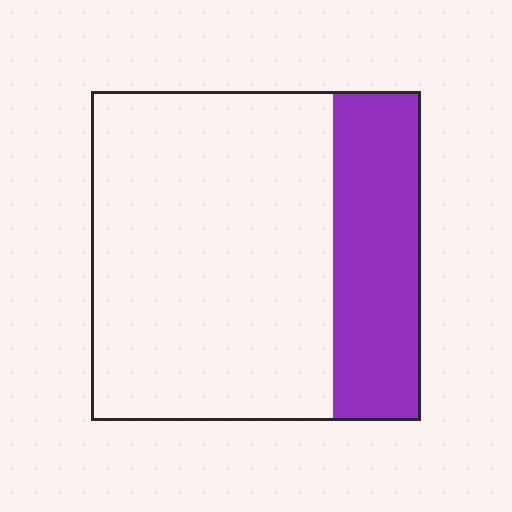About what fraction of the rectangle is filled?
About one quarter (1/4).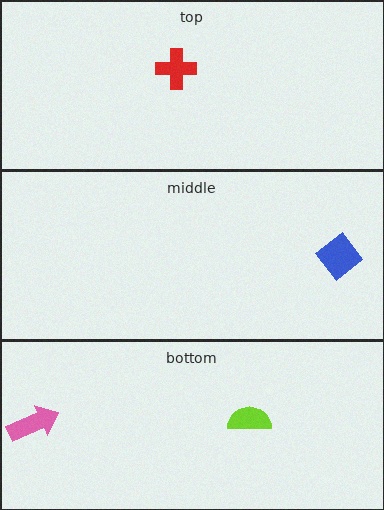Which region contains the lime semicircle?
The bottom region.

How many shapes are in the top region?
1.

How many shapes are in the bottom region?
2.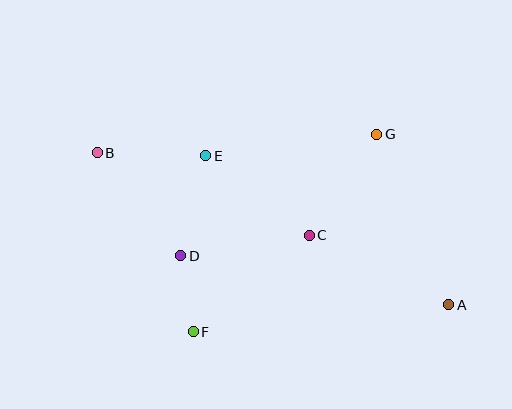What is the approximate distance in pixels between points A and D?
The distance between A and D is approximately 272 pixels.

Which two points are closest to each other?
Points D and F are closest to each other.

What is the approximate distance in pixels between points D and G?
The distance between D and G is approximately 231 pixels.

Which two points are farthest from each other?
Points A and B are farthest from each other.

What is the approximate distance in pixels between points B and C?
The distance between B and C is approximately 227 pixels.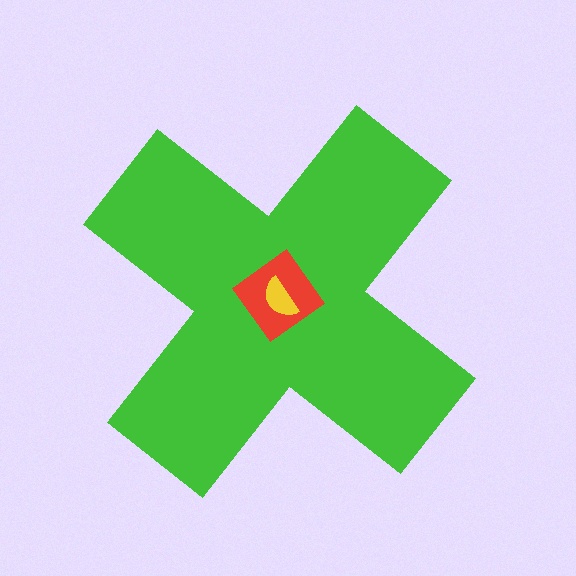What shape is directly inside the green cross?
The red diamond.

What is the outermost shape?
The green cross.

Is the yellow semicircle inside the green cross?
Yes.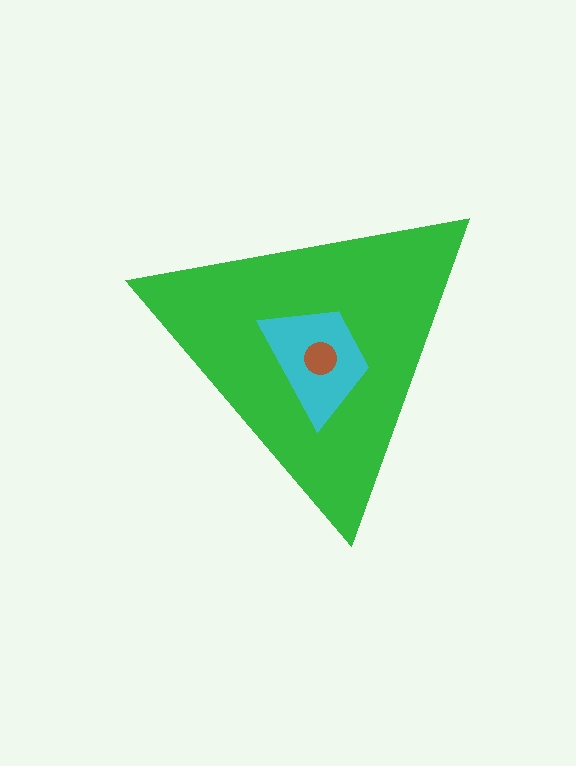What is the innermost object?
The brown circle.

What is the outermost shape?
The green triangle.